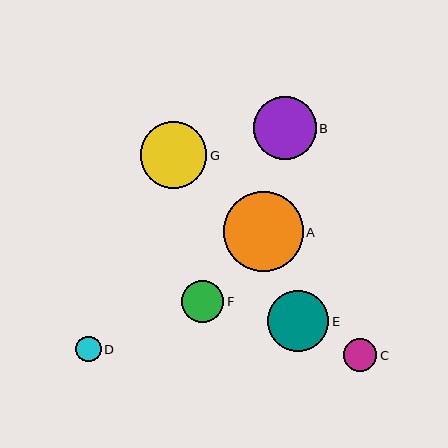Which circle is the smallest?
Circle D is the smallest with a size of approximately 25 pixels.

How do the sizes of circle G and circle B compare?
Circle G and circle B are approximately the same size.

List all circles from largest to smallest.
From largest to smallest: A, G, B, E, F, C, D.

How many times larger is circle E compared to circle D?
Circle E is approximately 2.4 times the size of circle D.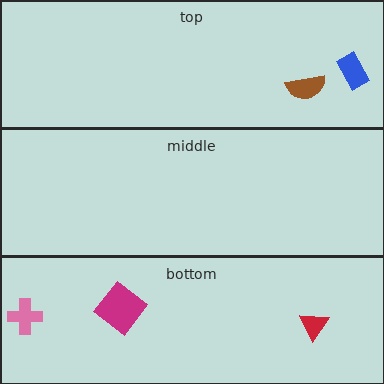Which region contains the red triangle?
The bottom region.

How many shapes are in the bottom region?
3.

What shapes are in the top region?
The blue rectangle, the brown semicircle.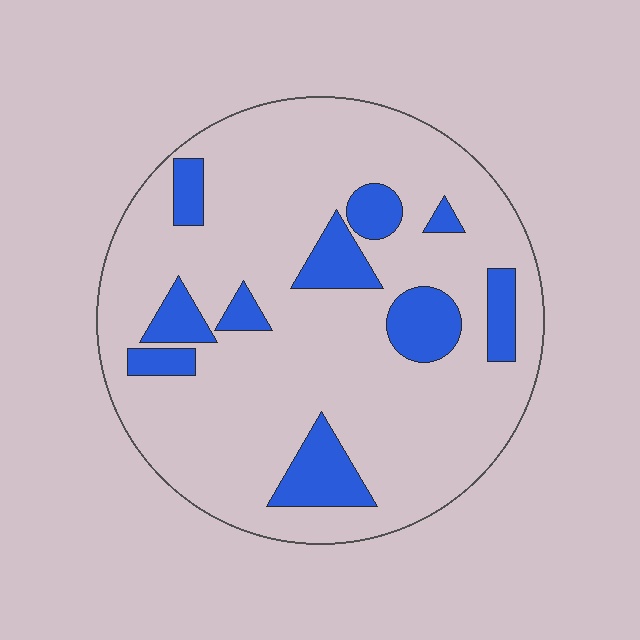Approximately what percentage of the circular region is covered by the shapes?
Approximately 20%.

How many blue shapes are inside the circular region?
10.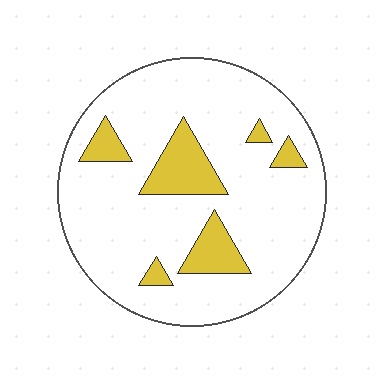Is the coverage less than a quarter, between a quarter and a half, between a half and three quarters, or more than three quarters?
Less than a quarter.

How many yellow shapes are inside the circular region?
6.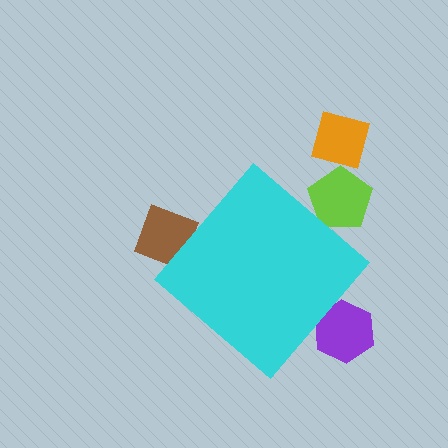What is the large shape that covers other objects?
A cyan diamond.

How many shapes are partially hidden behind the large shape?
3 shapes are partially hidden.